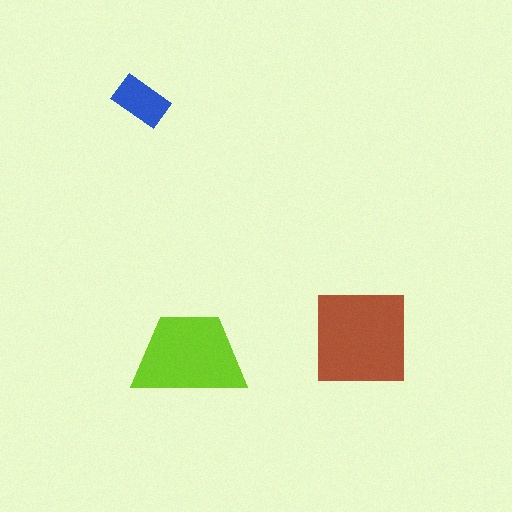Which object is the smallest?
The blue rectangle.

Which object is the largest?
The brown square.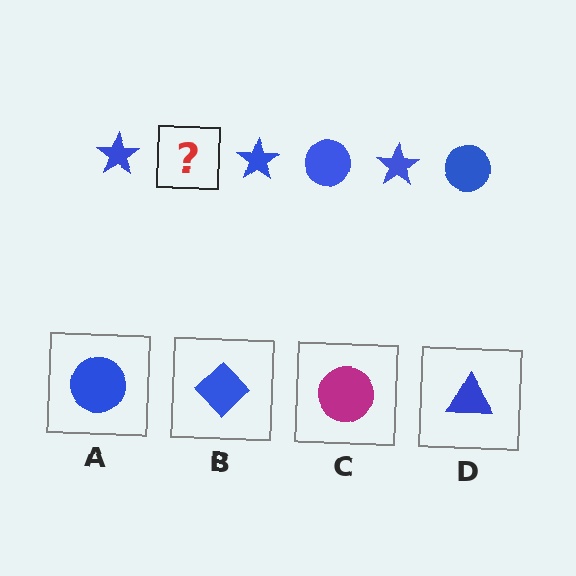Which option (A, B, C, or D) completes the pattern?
A.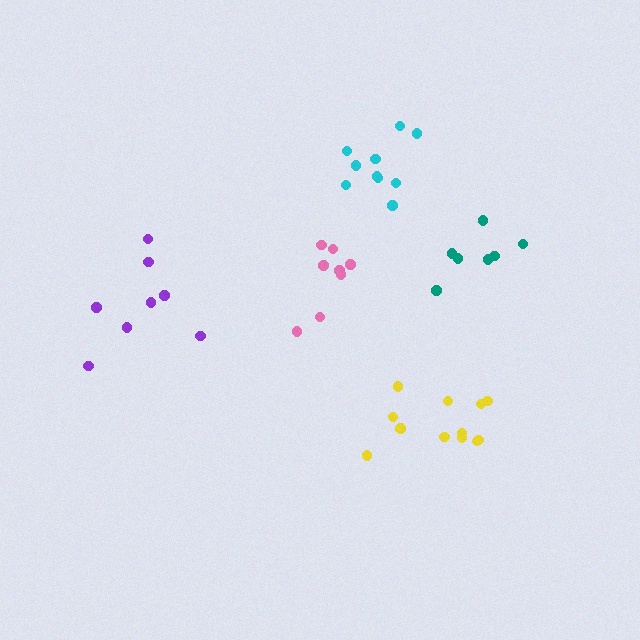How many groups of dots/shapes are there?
There are 5 groups.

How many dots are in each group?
Group 1: 12 dots, Group 2: 7 dots, Group 3: 8 dots, Group 4: 10 dots, Group 5: 8 dots (45 total).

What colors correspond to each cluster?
The clusters are colored: yellow, teal, pink, cyan, purple.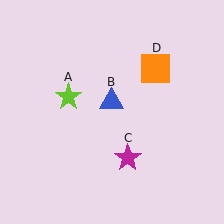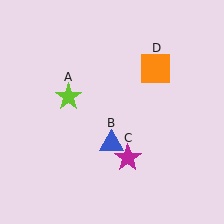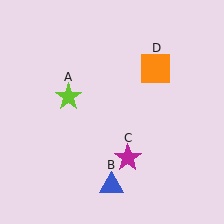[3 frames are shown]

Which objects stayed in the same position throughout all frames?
Lime star (object A) and magenta star (object C) and orange square (object D) remained stationary.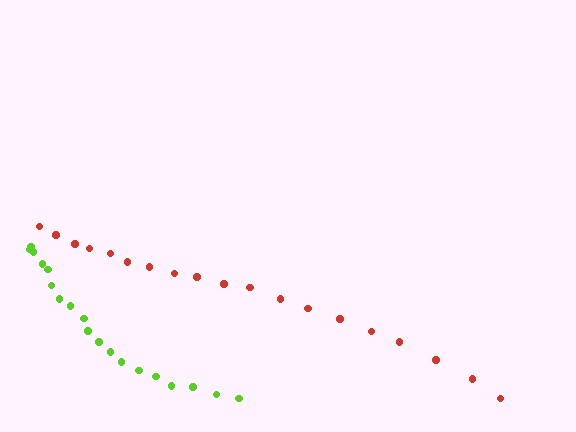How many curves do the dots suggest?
There are 2 distinct paths.